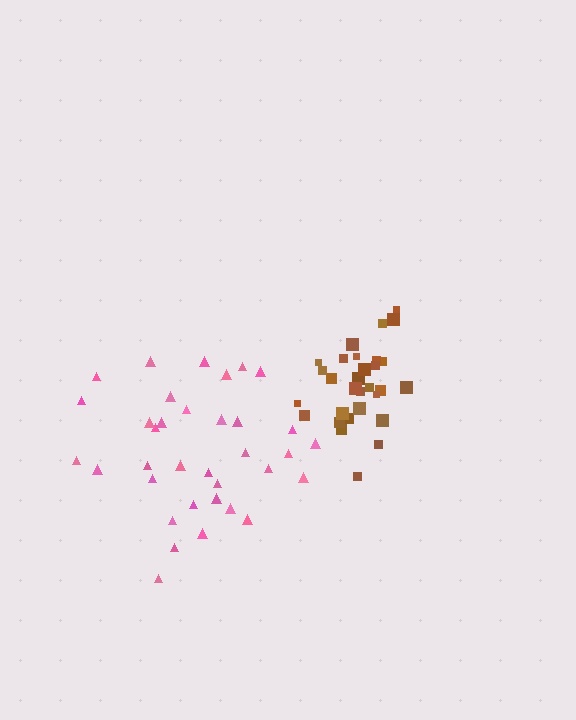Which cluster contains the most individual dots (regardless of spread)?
Pink (35).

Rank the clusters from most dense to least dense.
brown, pink.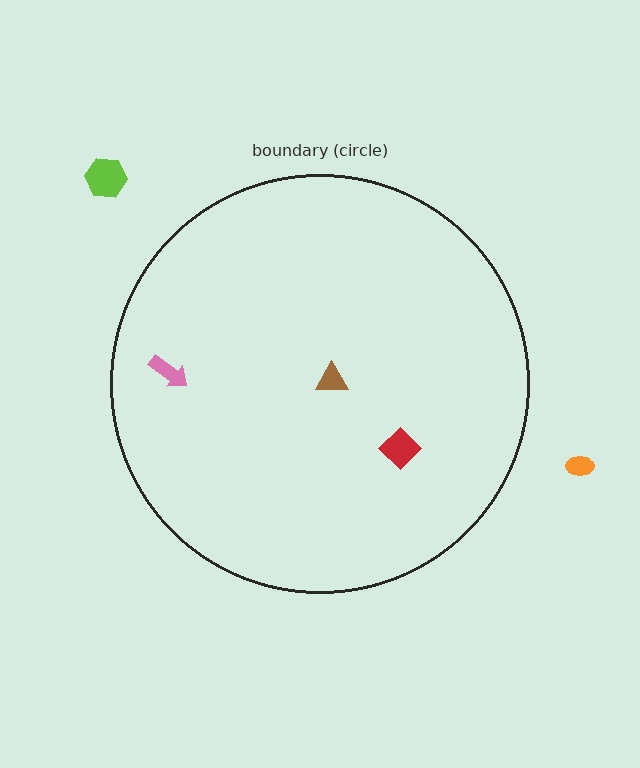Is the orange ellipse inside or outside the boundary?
Outside.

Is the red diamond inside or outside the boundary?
Inside.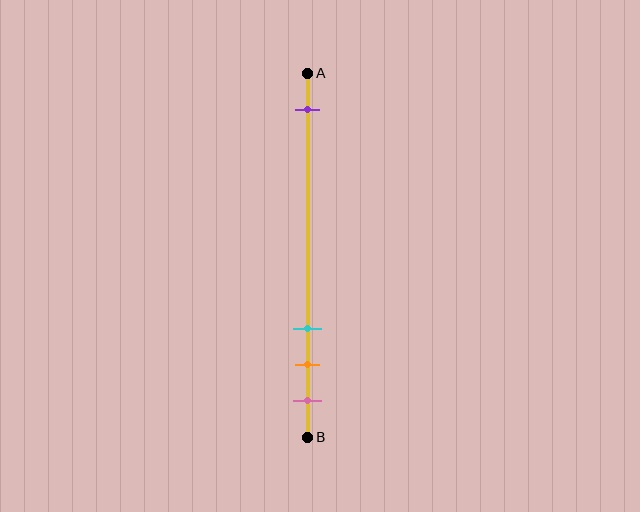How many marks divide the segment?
There are 4 marks dividing the segment.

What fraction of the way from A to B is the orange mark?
The orange mark is approximately 80% (0.8) of the way from A to B.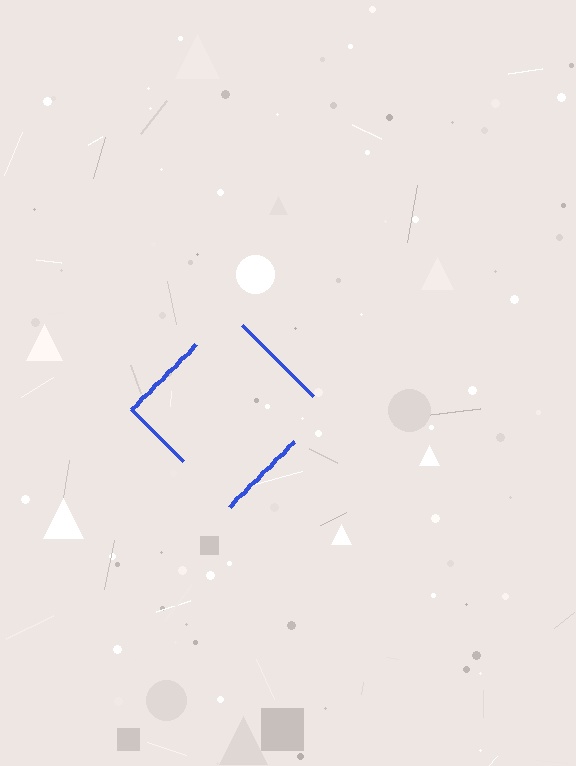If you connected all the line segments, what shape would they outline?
They would outline a diamond.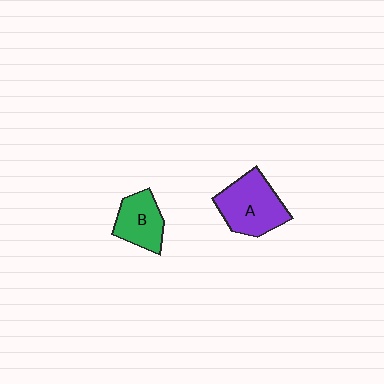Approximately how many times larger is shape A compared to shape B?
Approximately 1.4 times.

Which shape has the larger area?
Shape A (purple).